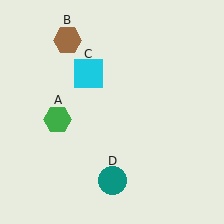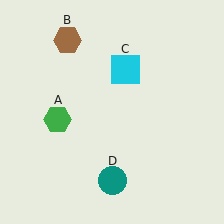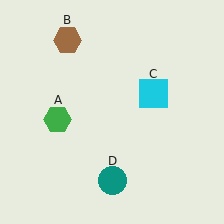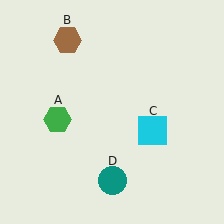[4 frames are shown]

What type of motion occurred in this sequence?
The cyan square (object C) rotated clockwise around the center of the scene.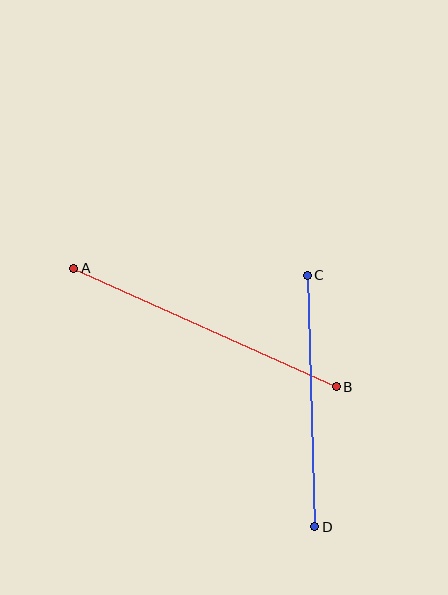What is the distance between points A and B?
The distance is approximately 288 pixels.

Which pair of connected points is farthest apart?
Points A and B are farthest apart.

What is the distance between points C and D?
The distance is approximately 251 pixels.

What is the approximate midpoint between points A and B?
The midpoint is at approximately (205, 327) pixels.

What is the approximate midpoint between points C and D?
The midpoint is at approximately (311, 401) pixels.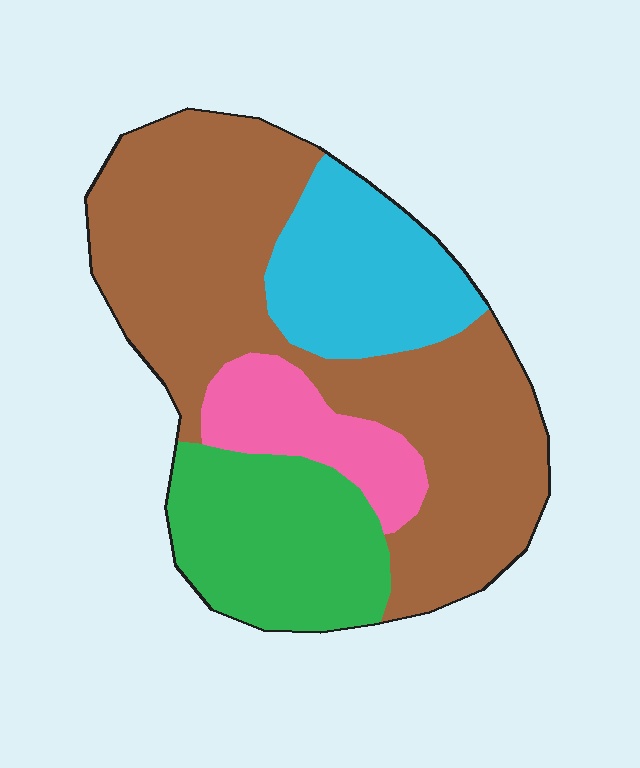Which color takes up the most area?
Brown, at roughly 50%.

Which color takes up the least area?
Pink, at roughly 10%.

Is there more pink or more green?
Green.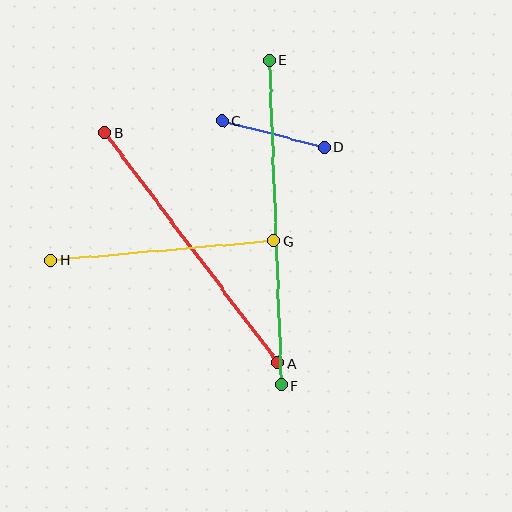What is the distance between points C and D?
The distance is approximately 105 pixels.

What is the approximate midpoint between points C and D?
The midpoint is at approximately (273, 134) pixels.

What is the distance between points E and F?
The distance is approximately 325 pixels.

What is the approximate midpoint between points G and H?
The midpoint is at approximately (163, 251) pixels.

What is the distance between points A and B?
The distance is approximately 289 pixels.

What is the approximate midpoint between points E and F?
The midpoint is at approximately (275, 223) pixels.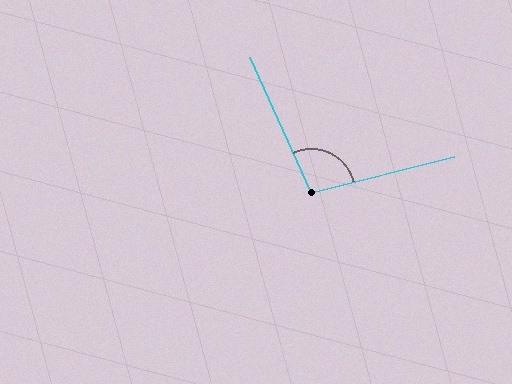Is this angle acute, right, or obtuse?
It is obtuse.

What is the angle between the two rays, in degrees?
Approximately 100 degrees.